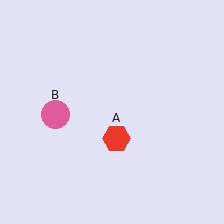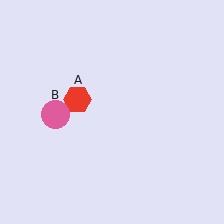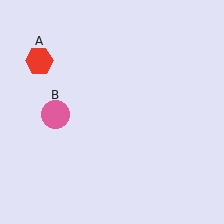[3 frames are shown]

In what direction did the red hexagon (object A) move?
The red hexagon (object A) moved up and to the left.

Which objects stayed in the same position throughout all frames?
Pink circle (object B) remained stationary.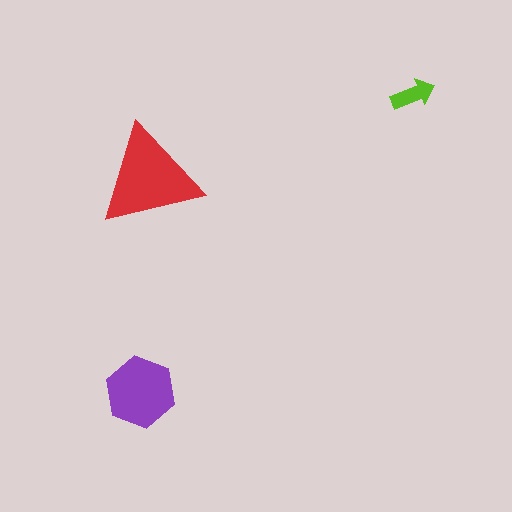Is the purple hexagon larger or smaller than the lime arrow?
Larger.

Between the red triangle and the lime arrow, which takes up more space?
The red triangle.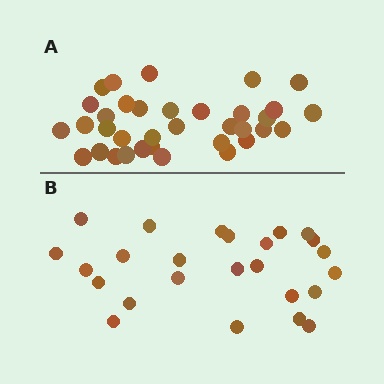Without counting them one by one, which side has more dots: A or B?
Region A (the top region) has more dots.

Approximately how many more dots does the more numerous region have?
Region A has roughly 10 or so more dots than region B.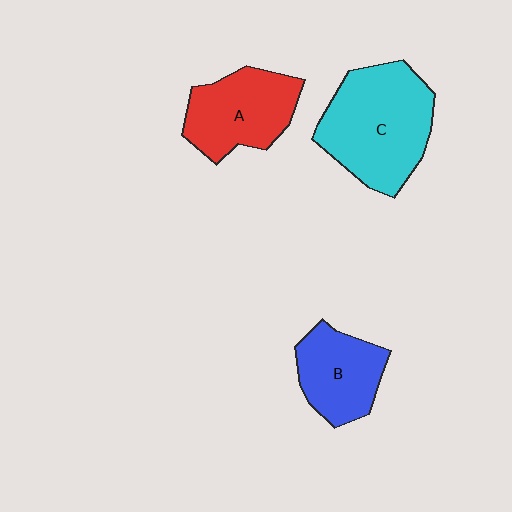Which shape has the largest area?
Shape C (cyan).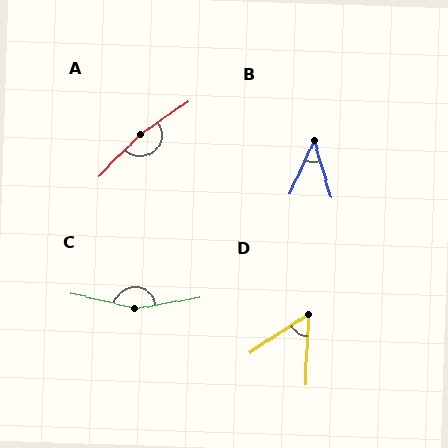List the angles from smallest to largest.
B (41°), D (54°), C (157°), A (170°).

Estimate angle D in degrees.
Approximately 54 degrees.